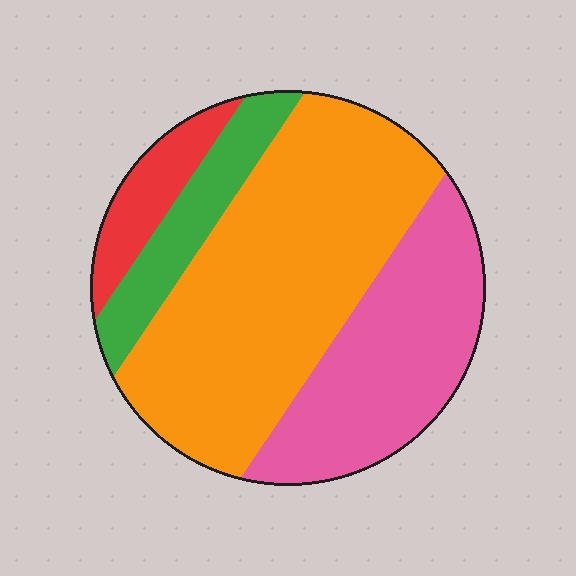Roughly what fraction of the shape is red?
Red takes up about one tenth (1/10) of the shape.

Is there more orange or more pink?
Orange.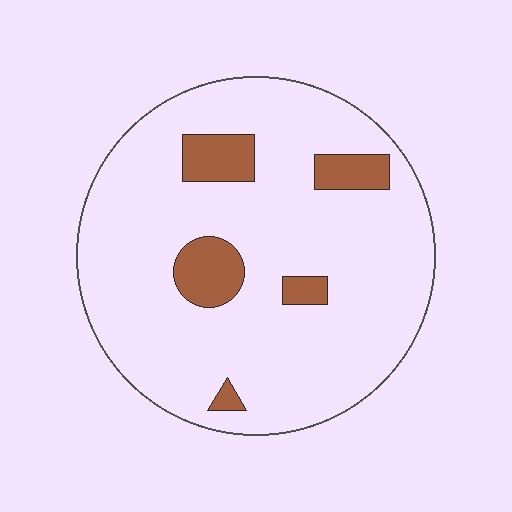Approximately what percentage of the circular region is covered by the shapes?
Approximately 10%.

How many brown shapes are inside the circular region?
5.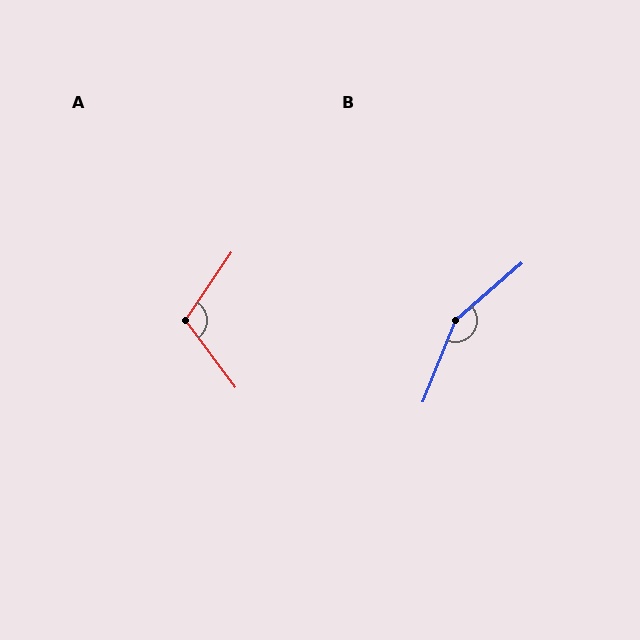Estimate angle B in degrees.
Approximately 153 degrees.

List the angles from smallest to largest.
A (109°), B (153°).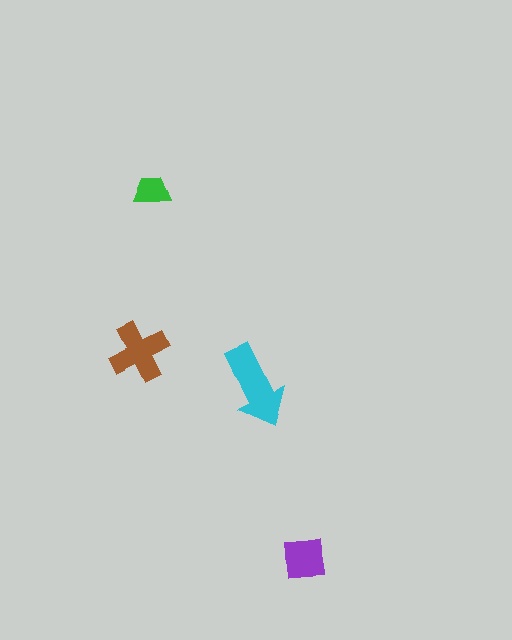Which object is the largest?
The cyan arrow.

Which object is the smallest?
The green trapezoid.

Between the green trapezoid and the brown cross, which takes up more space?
The brown cross.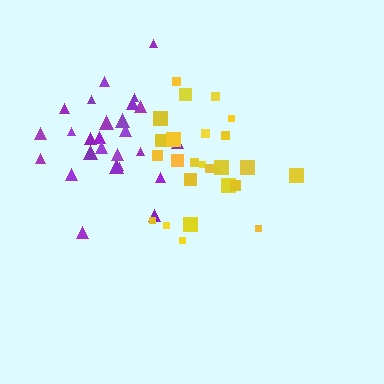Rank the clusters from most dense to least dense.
yellow, purple.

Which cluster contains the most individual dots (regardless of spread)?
Purple (26).